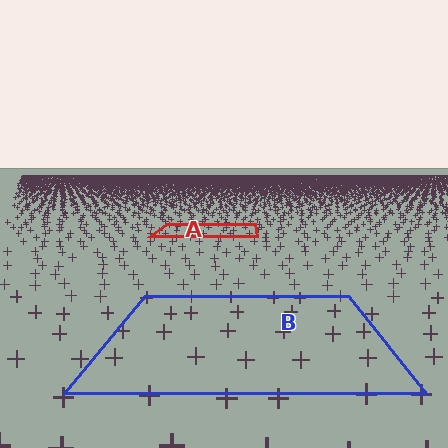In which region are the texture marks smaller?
The texture marks are smaller in region A, because it is farther away.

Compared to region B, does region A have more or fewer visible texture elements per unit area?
Region A has more texture elements per unit area — they are packed more densely because it is farther away.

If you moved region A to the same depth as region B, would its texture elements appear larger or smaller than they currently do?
They would appear larger. At a closer depth, the same texture elements are projected at a bigger on-screen size.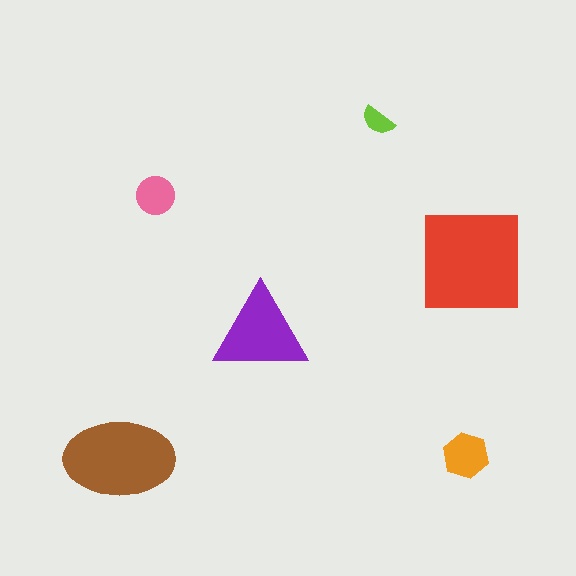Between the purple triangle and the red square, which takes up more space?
The red square.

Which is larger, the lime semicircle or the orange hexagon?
The orange hexagon.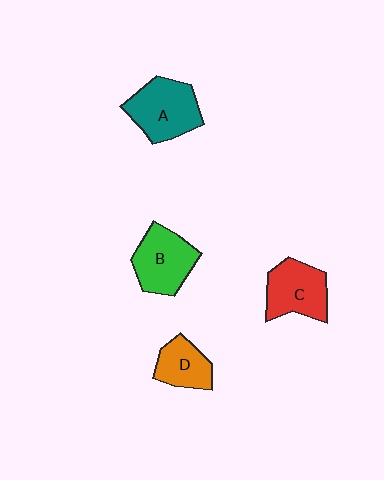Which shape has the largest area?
Shape A (teal).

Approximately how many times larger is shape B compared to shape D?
Approximately 1.4 times.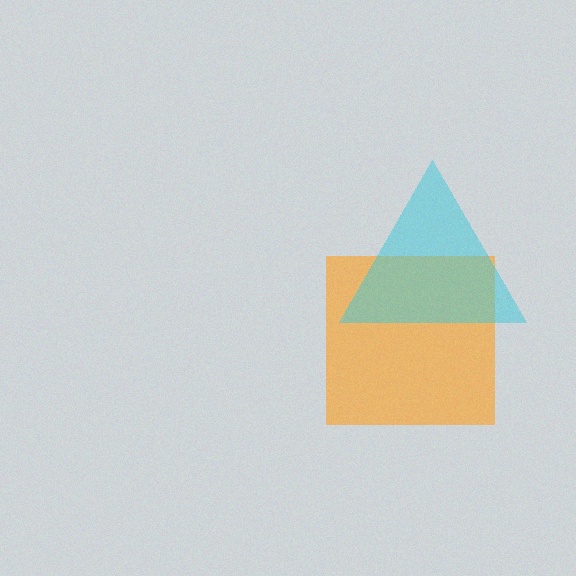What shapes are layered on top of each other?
The layered shapes are: an orange square, a cyan triangle.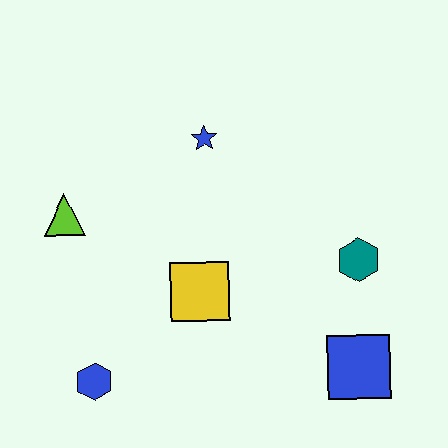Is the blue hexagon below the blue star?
Yes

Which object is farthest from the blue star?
The blue square is farthest from the blue star.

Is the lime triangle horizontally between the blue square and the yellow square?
No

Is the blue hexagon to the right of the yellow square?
No